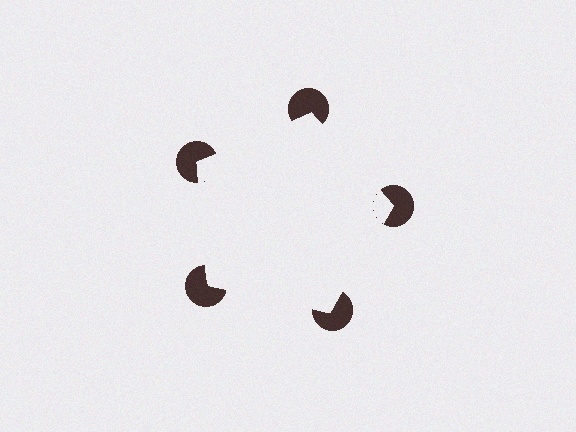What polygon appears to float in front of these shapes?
An illusory pentagon — its edges are inferred from the aligned wedge cuts in the pac-man discs, not physically drawn.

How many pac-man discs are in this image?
There are 5 — one at each vertex of the illusory pentagon.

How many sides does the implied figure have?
5 sides.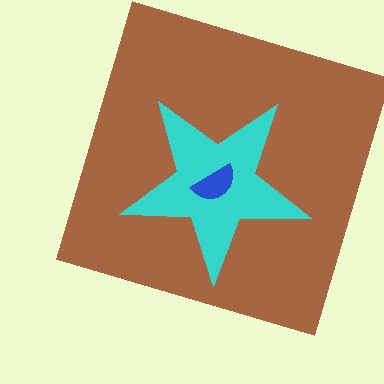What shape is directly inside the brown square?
The cyan star.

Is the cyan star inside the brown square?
Yes.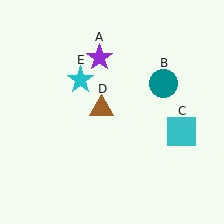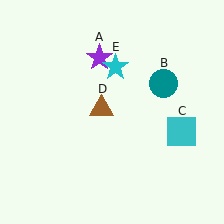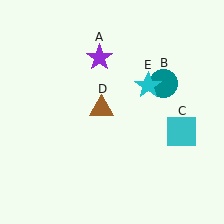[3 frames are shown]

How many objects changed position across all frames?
1 object changed position: cyan star (object E).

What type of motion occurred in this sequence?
The cyan star (object E) rotated clockwise around the center of the scene.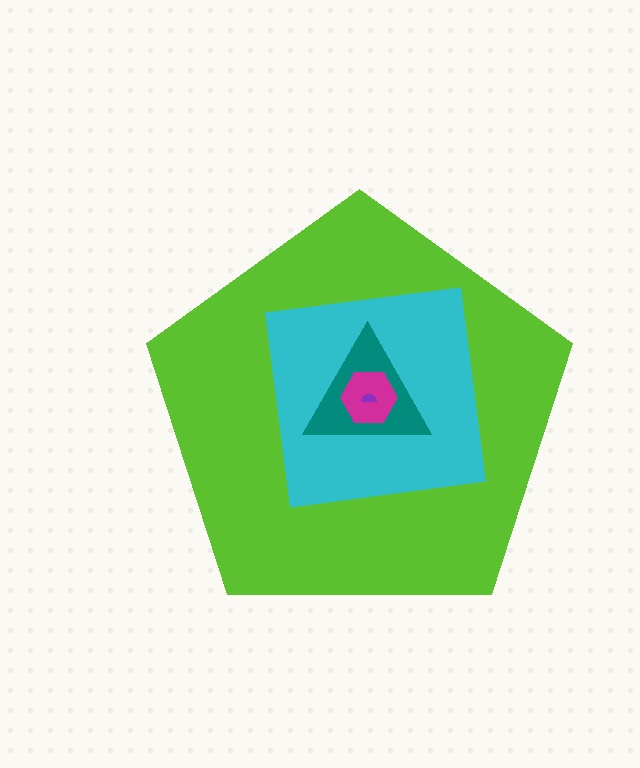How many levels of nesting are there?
5.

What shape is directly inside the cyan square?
The teal triangle.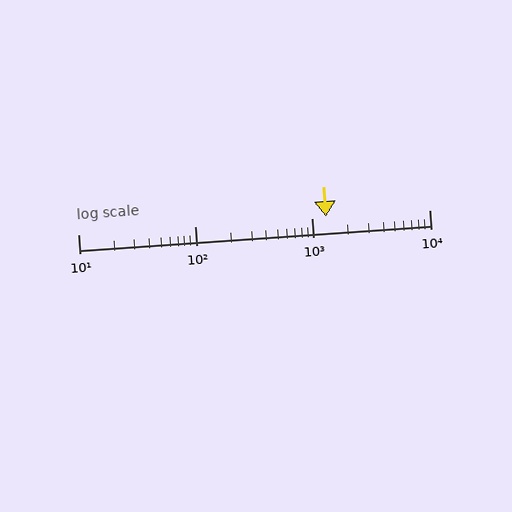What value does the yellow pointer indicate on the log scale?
The pointer indicates approximately 1300.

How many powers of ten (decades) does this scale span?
The scale spans 3 decades, from 10 to 10000.